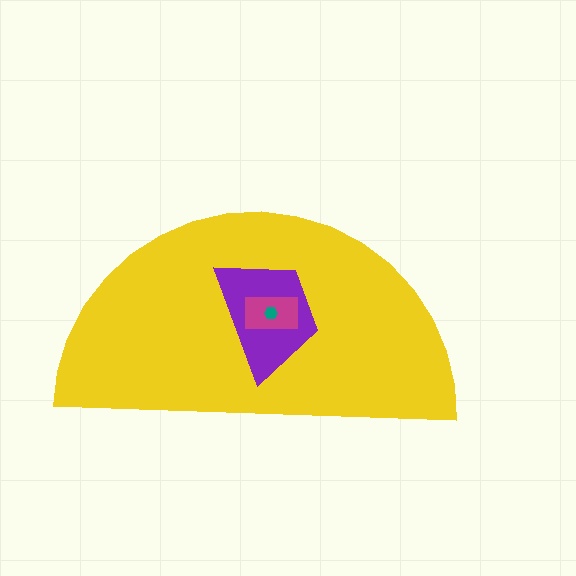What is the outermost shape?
The yellow semicircle.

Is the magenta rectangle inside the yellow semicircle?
Yes.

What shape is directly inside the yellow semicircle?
The purple trapezoid.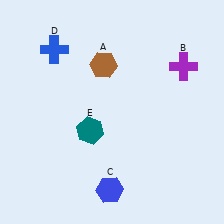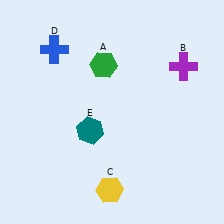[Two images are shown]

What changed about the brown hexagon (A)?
In Image 1, A is brown. In Image 2, it changed to green.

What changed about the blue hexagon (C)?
In Image 1, C is blue. In Image 2, it changed to yellow.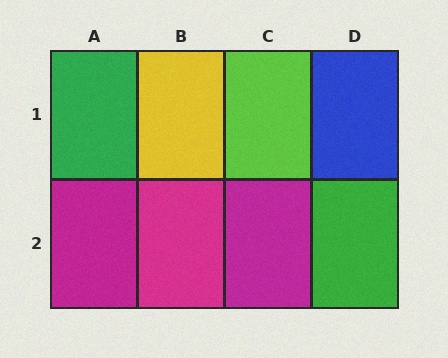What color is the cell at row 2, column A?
Magenta.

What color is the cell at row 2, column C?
Magenta.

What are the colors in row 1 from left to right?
Green, yellow, lime, blue.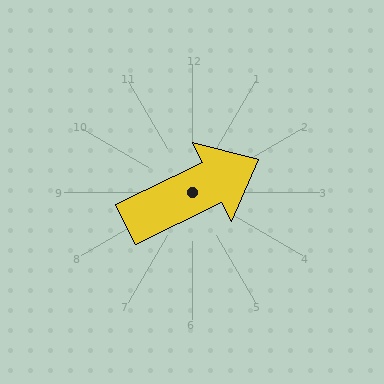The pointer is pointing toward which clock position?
Roughly 2 o'clock.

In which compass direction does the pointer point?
Northeast.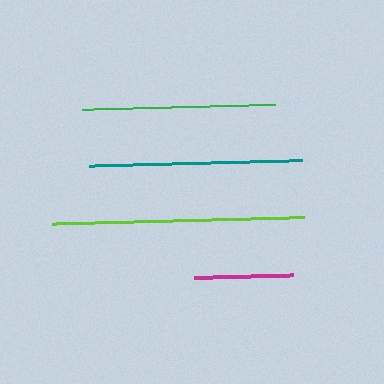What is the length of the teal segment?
The teal segment is approximately 212 pixels long.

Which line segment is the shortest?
The magenta line is the shortest at approximately 99 pixels.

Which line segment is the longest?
The lime line is the longest at approximately 253 pixels.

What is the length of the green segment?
The green segment is approximately 193 pixels long.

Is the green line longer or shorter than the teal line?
The teal line is longer than the green line.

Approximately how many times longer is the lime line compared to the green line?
The lime line is approximately 1.3 times the length of the green line.